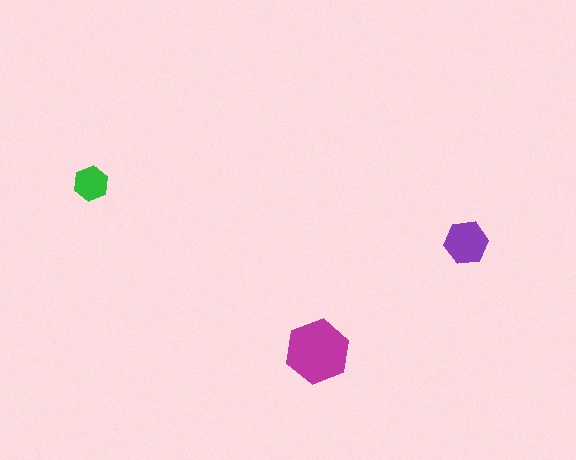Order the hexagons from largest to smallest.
the magenta one, the purple one, the green one.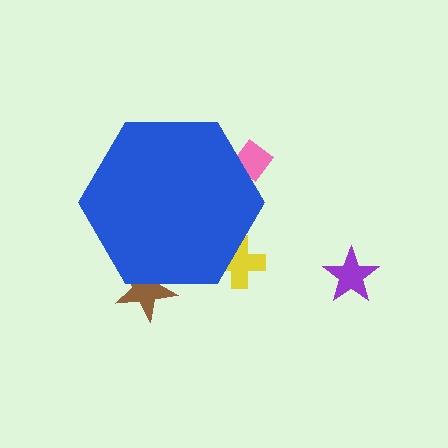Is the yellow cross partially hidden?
Yes, the yellow cross is partially hidden behind the blue hexagon.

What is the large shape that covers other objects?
A blue hexagon.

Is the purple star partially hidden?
No, the purple star is fully visible.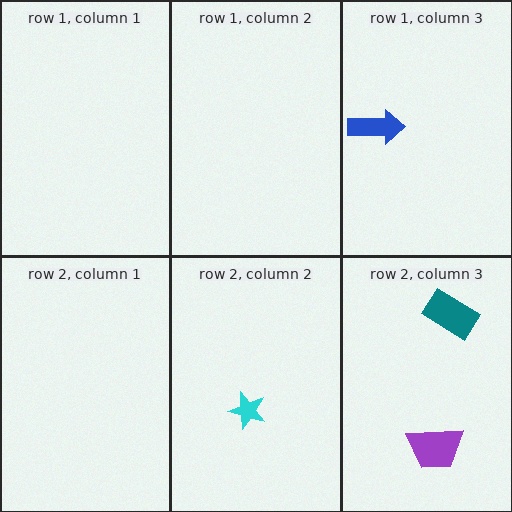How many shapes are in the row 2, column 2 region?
1.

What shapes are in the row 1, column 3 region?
The blue arrow.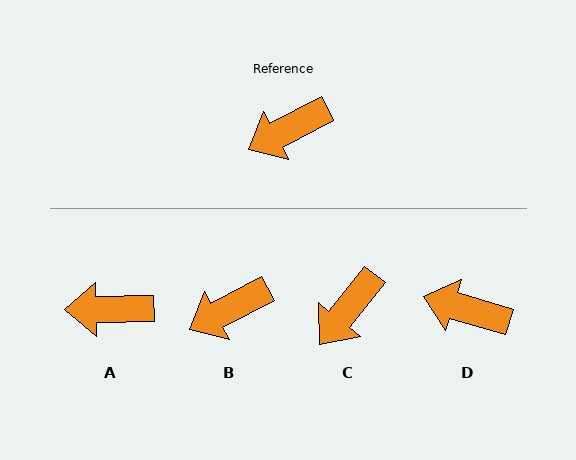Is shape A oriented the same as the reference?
No, it is off by about 27 degrees.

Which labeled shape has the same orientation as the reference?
B.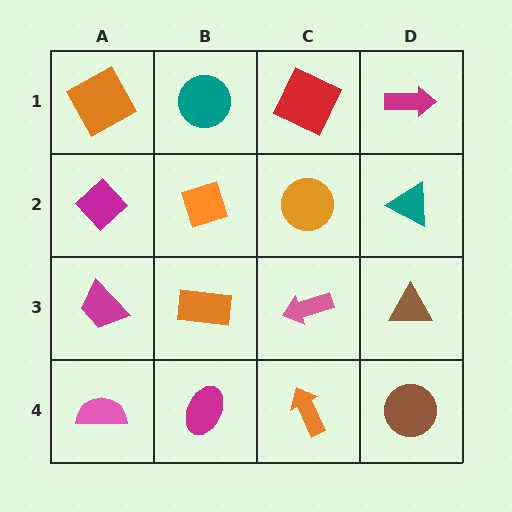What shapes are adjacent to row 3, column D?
A teal triangle (row 2, column D), a brown circle (row 4, column D), a pink arrow (row 3, column C).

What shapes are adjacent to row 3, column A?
A magenta diamond (row 2, column A), a pink semicircle (row 4, column A), an orange rectangle (row 3, column B).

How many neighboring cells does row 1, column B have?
3.